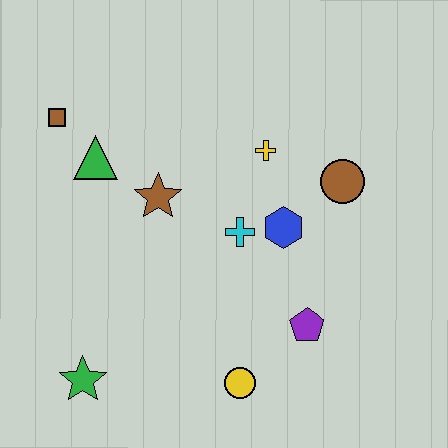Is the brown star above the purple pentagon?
Yes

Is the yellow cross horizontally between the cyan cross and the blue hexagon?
Yes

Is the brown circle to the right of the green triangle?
Yes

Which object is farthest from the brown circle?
The green star is farthest from the brown circle.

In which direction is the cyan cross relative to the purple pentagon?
The cyan cross is above the purple pentagon.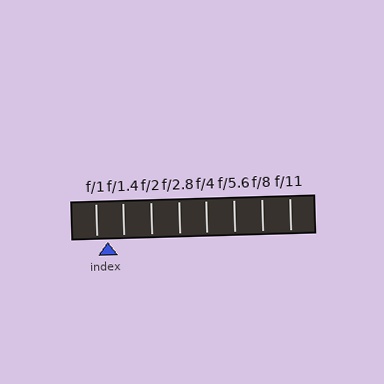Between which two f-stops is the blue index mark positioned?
The index mark is between f/1 and f/1.4.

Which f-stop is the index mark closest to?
The index mark is closest to f/1.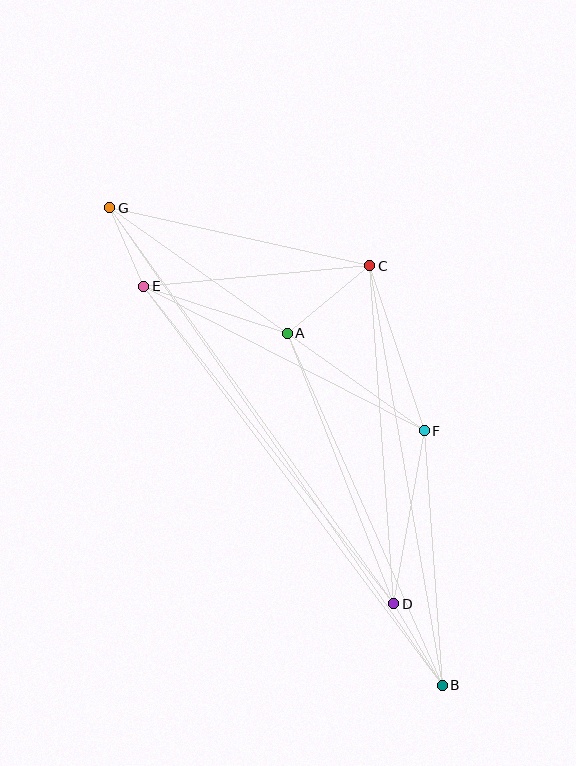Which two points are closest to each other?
Points E and G are closest to each other.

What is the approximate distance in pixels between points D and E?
The distance between D and E is approximately 404 pixels.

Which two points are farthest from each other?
Points B and G are farthest from each other.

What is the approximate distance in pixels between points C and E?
The distance between C and E is approximately 227 pixels.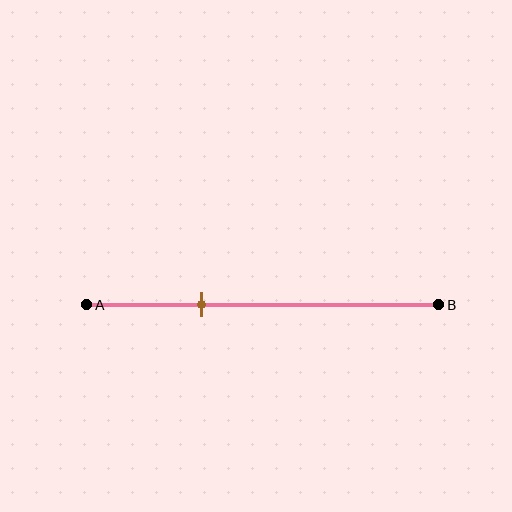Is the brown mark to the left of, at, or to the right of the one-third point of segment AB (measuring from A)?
The brown mark is approximately at the one-third point of segment AB.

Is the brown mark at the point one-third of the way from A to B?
Yes, the mark is approximately at the one-third point.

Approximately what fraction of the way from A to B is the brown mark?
The brown mark is approximately 35% of the way from A to B.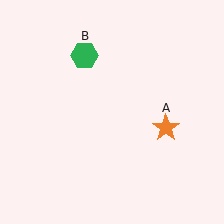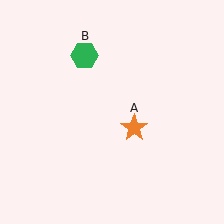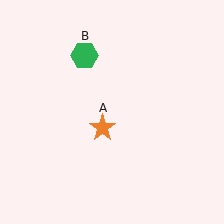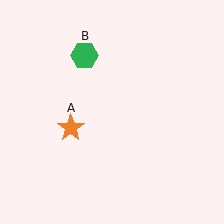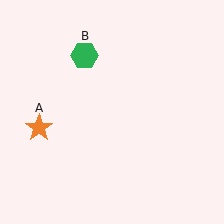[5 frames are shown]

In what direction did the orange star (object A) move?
The orange star (object A) moved left.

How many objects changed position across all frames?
1 object changed position: orange star (object A).